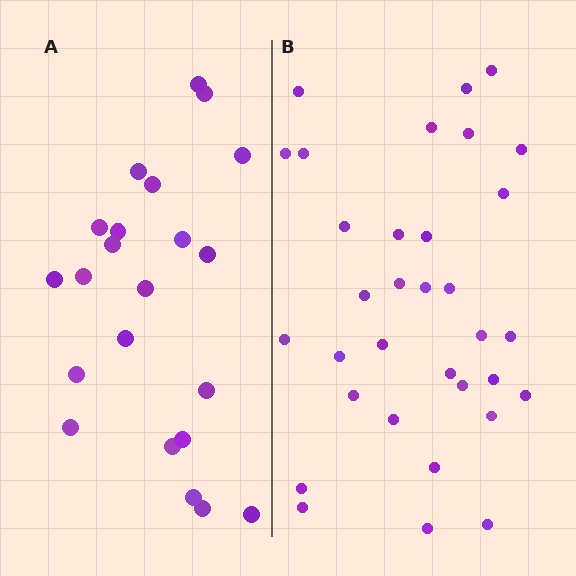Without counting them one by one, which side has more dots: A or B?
Region B (the right region) has more dots.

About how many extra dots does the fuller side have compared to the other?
Region B has roughly 12 or so more dots than region A.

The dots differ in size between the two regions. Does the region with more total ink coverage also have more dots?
No. Region A has more total ink coverage because its dots are larger, but region B actually contains more individual dots. Total area can be misleading — the number of items is what matters here.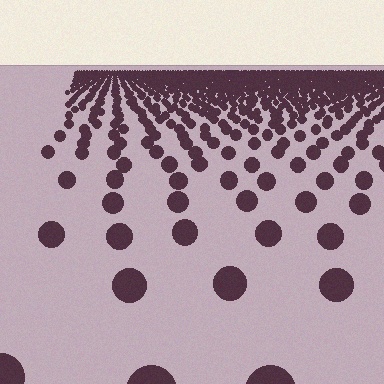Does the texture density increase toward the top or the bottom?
Density increases toward the top.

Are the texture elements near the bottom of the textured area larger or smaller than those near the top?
Larger. Near the bottom, elements are closer to the viewer and appear at a bigger on-screen size.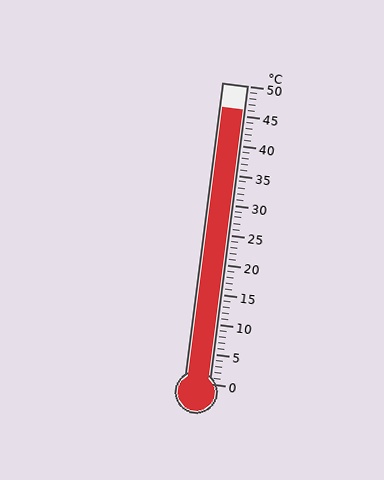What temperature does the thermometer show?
The thermometer shows approximately 46°C.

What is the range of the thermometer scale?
The thermometer scale ranges from 0°C to 50°C.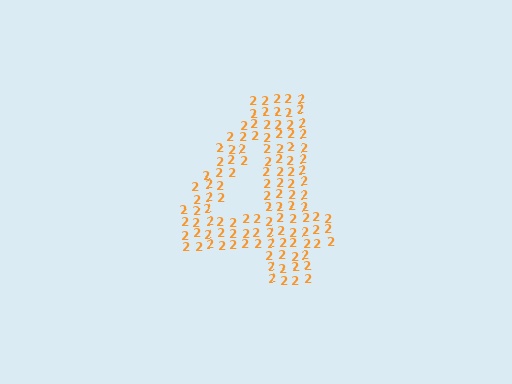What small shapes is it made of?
It is made of small digit 2's.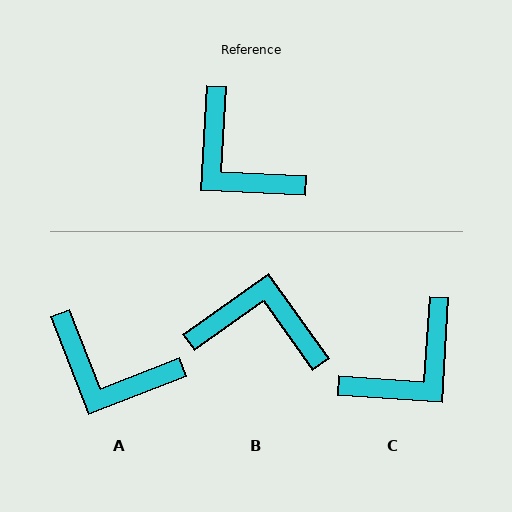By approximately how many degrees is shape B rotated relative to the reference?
Approximately 141 degrees clockwise.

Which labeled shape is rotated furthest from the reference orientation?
B, about 141 degrees away.